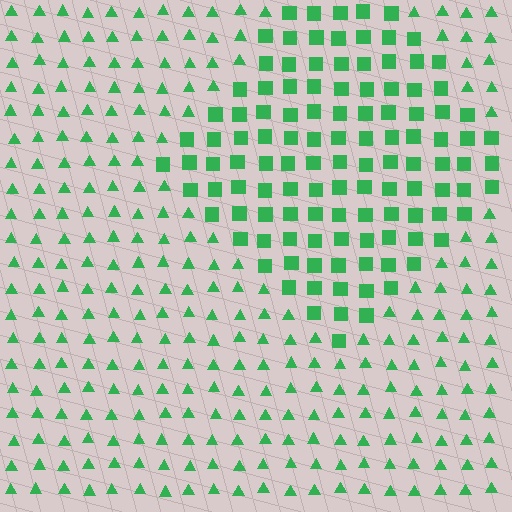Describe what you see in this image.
The image is filled with small green elements arranged in a uniform grid. A diamond-shaped region contains squares, while the surrounding area contains triangles. The boundary is defined purely by the change in element shape.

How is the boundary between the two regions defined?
The boundary is defined by a change in element shape: squares inside vs. triangles outside. All elements share the same color and spacing.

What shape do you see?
I see a diamond.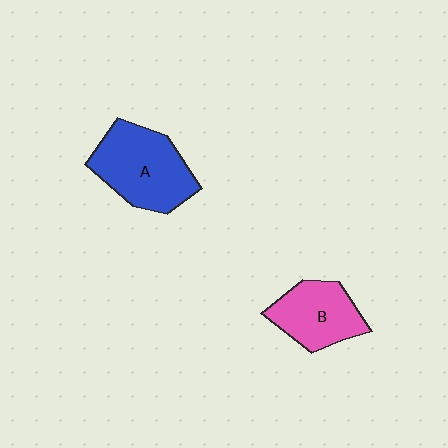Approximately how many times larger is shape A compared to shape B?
Approximately 1.4 times.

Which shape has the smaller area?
Shape B (pink).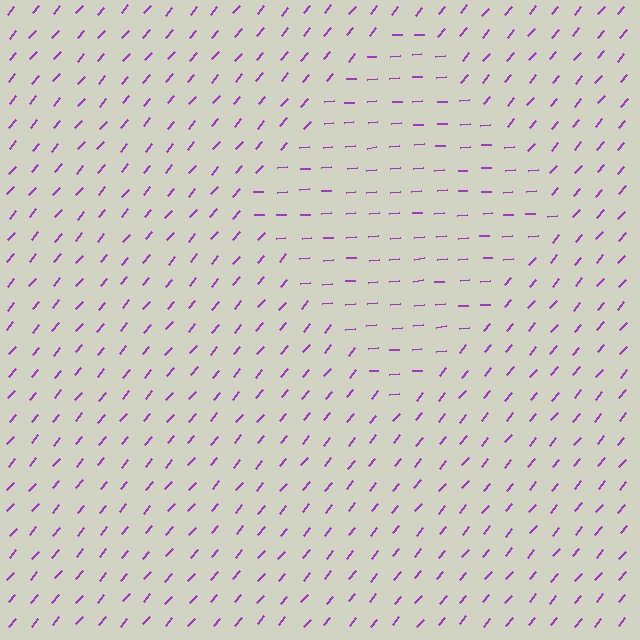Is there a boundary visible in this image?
Yes, there is a texture boundary formed by a change in line orientation.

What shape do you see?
I see a diamond.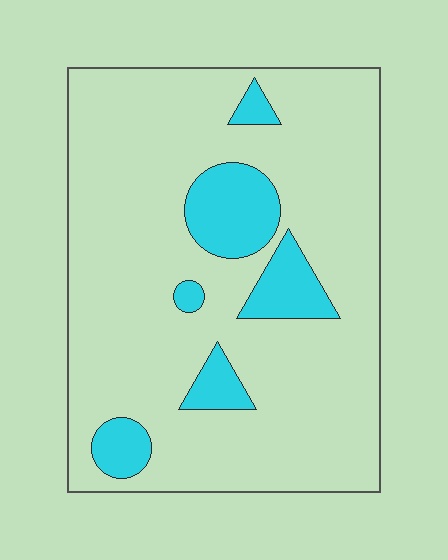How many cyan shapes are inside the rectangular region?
6.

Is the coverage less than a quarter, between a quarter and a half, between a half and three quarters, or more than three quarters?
Less than a quarter.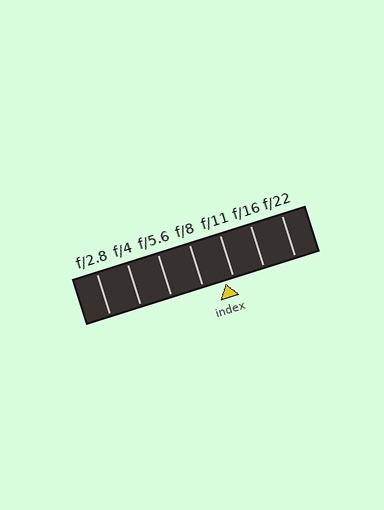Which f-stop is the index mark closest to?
The index mark is closest to f/11.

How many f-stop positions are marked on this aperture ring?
There are 7 f-stop positions marked.